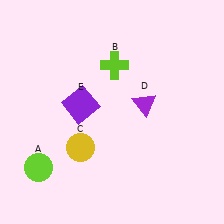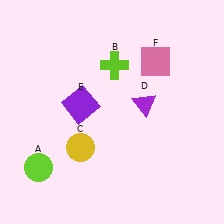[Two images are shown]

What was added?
A pink square (F) was added in Image 2.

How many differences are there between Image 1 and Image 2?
There is 1 difference between the two images.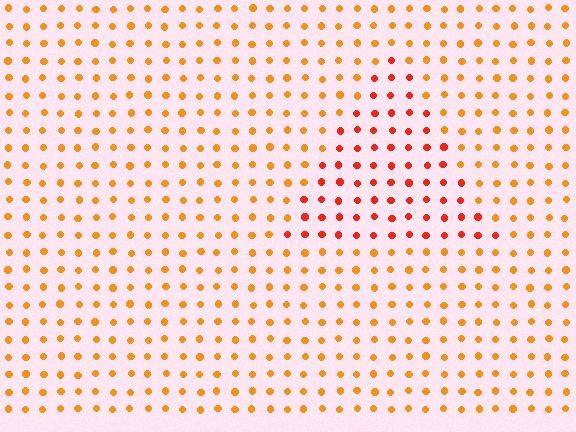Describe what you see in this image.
The image is filled with small orange elements in a uniform arrangement. A triangle-shaped region is visible where the elements are tinted to a slightly different hue, forming a subtle color boundary.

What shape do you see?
I see a triangle.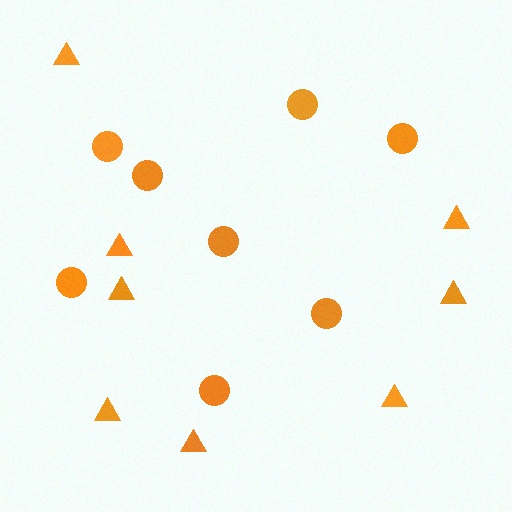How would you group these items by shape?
There are 2 groups: one group of circles (8) and one group of triangles (8).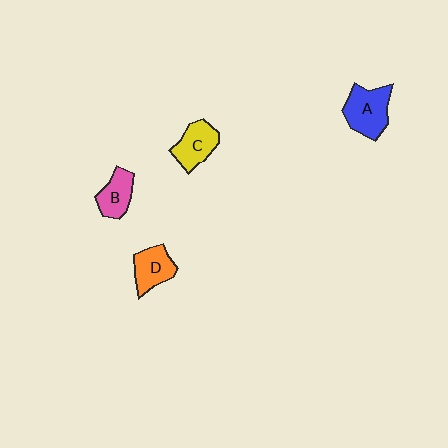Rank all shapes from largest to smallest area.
From largest to smallest: A (blue), C (yellow), D (orange), B (pink).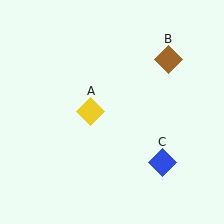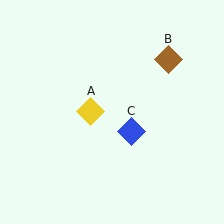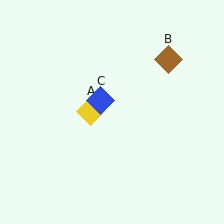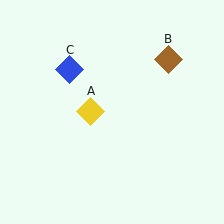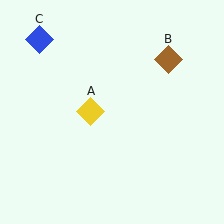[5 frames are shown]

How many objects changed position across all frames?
1 object changed position: blue diamond (object C).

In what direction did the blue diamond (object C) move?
The blue diamond (object C) moved up and to the left.